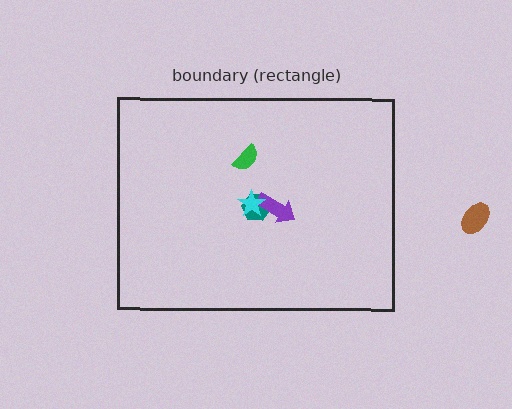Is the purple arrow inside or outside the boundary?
Inside.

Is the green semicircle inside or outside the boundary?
Inside.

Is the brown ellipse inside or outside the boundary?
Outside.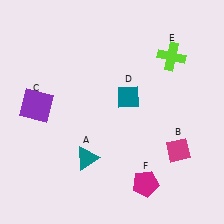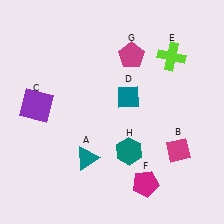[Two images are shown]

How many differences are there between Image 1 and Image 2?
There are 2 differences between the two images.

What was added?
A magenta pentagon (G), a teal hexagon (H) were added in Image 2.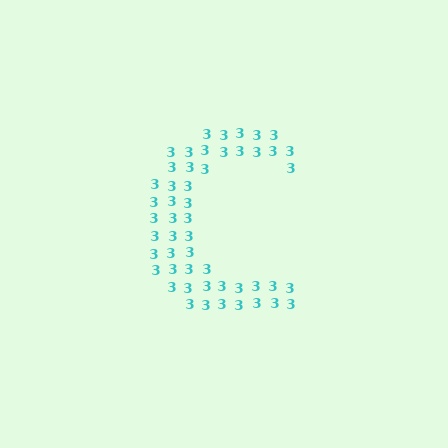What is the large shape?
The large shape is the letter C.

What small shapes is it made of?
It is made of small digit 3's.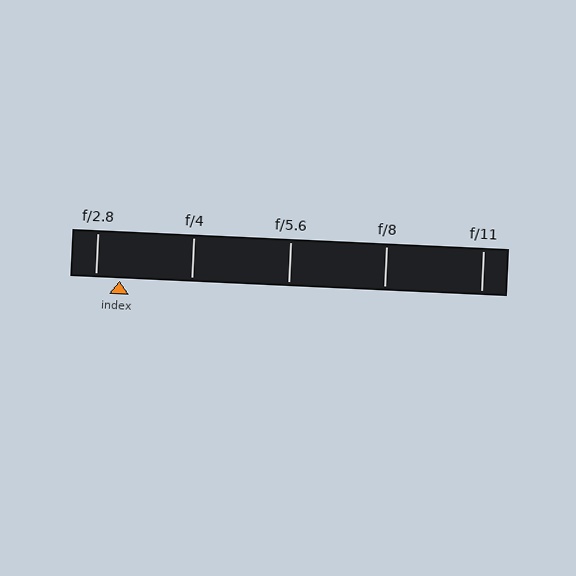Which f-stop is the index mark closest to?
The index mark is closest to f/2.8.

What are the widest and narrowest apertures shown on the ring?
The widest aperture shown is f/2.8 and the narrowest is f/11.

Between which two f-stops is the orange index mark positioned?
The index mark is between f/2.8 and f/4.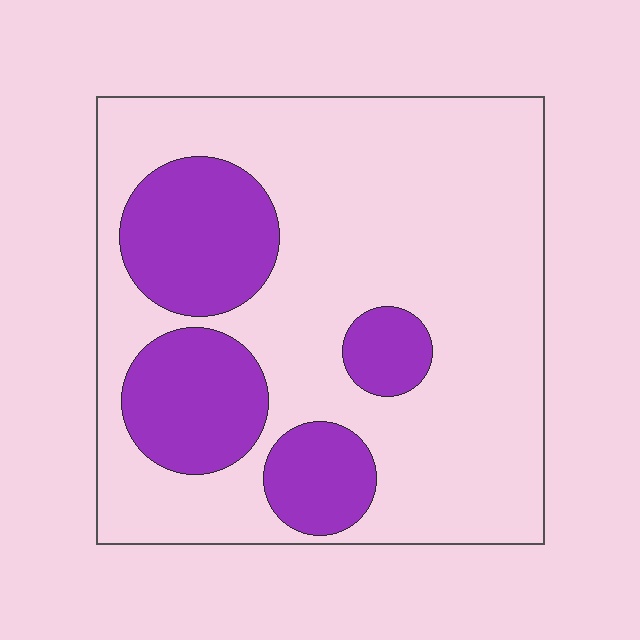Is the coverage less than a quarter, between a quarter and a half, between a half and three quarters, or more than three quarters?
Between a quarter and a half.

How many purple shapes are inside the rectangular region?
4.